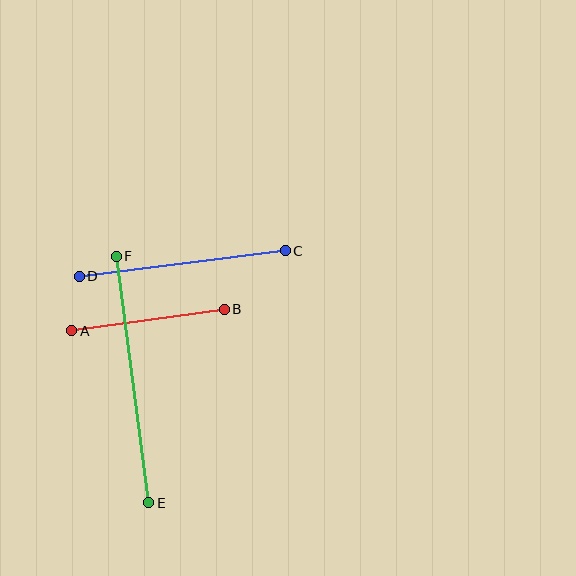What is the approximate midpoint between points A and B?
The midpoint is at approximately (148, 320) pixels.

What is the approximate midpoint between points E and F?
The midpoint is at approximately (133, 379) pixels.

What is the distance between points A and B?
The distance is approximately 154 pixels.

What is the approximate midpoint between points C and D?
The midpoint is at approximately (182, 264) pixels.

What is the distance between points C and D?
The distance is approximately 207 pixels.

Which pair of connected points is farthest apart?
Points E and F are farthest apart.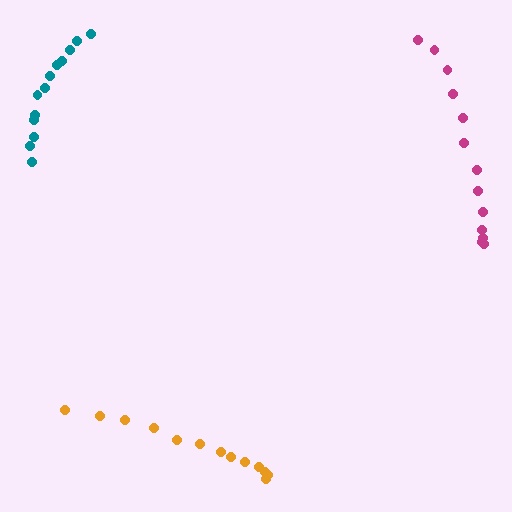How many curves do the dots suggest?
There are 3 distinct paths.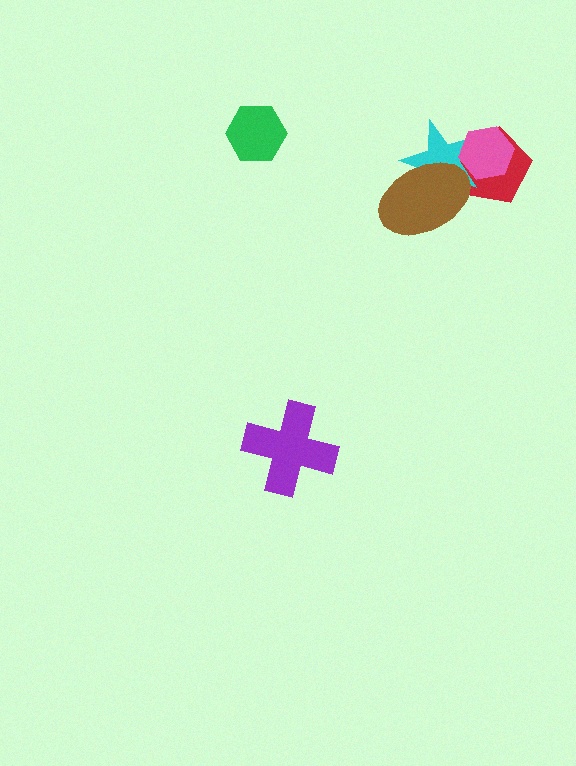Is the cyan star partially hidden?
Yes, it is partially covered by another shape.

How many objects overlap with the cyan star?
3 objects overlap with the cyan star.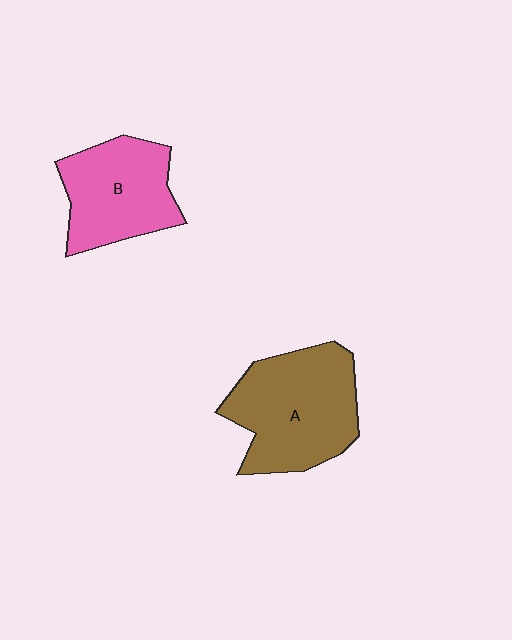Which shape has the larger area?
Shape A (brown).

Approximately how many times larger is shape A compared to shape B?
Approximately 1.3 times.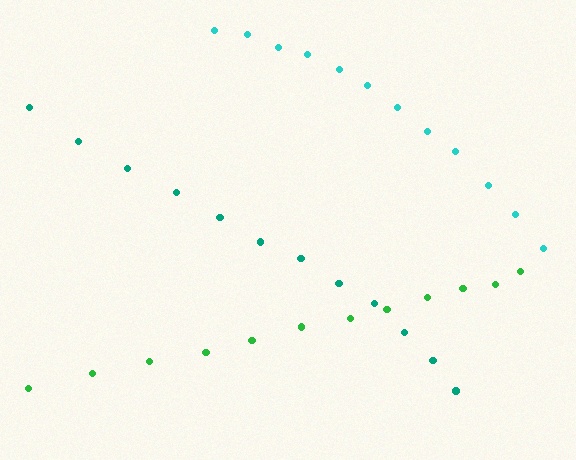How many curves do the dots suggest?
There are 3 distinct paths.